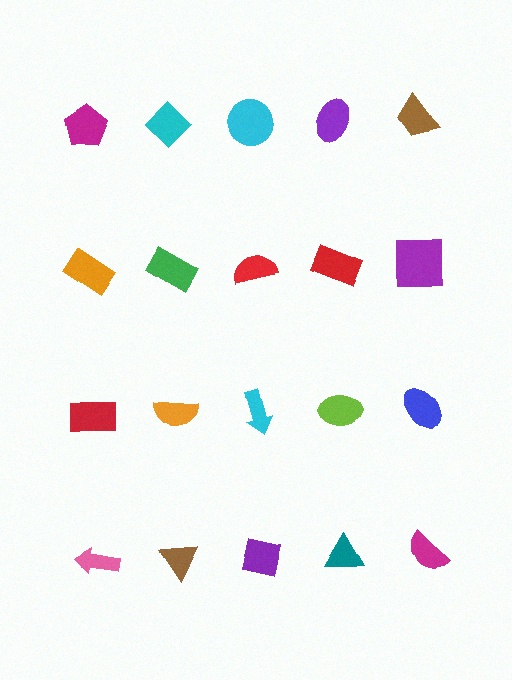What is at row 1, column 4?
A purple ellipse.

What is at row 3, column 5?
A blue ellipse.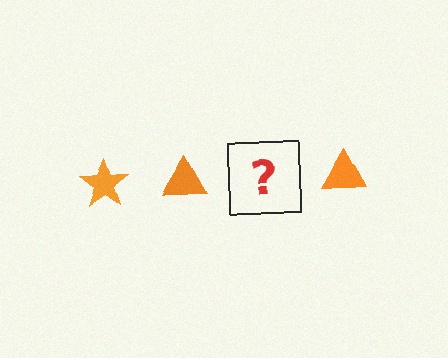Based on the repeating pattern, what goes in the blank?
The blank should be an orange star.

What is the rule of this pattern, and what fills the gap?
The rule is that the pattern cycles through star, triangle shapes in orange. The gap should be filled with an orange star.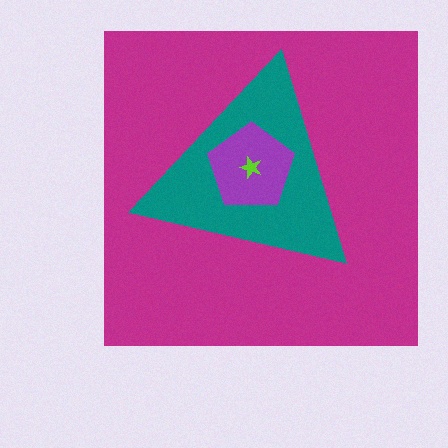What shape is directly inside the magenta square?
The teal triangle.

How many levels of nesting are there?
4.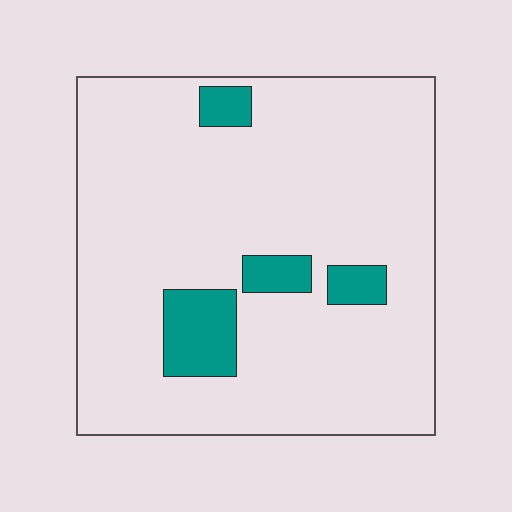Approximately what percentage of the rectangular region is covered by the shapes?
Approximately 10%.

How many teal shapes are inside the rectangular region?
4.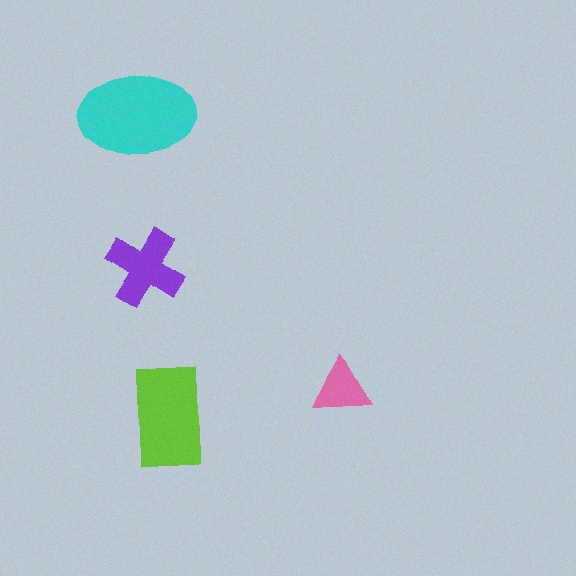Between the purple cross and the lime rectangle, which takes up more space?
The lime rectangle.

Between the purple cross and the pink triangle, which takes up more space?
The purple cross.